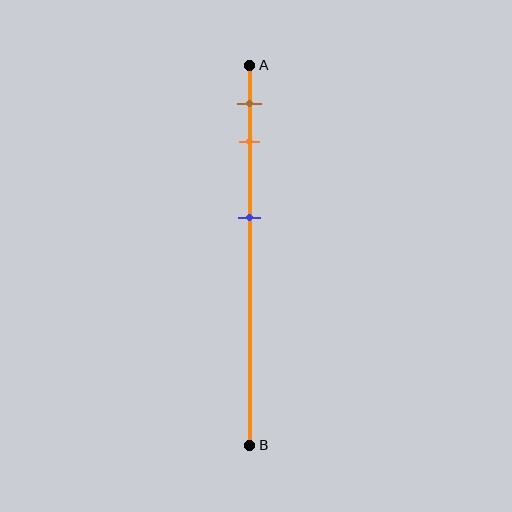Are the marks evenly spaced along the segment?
No, the marks are not evenly spaced.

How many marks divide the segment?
There are 3 marks dividing the segment.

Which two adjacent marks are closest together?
The brown and orange marks are the closest adjacent pair.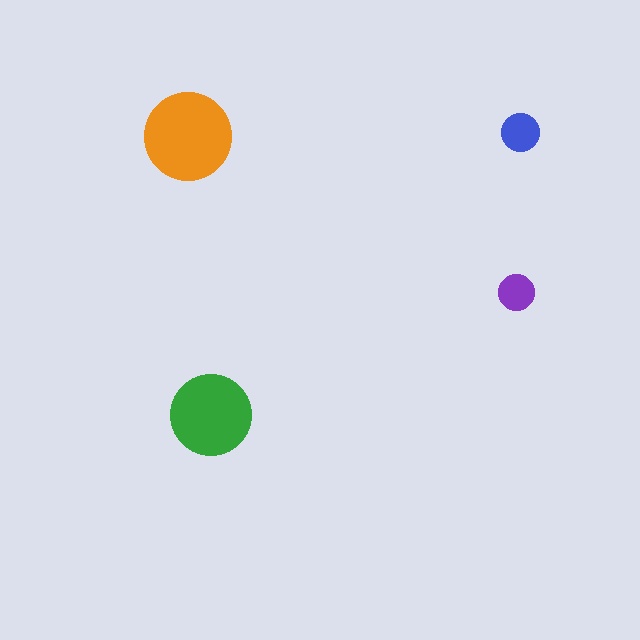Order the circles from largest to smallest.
the orange one, the green one, the blue one, the purple one.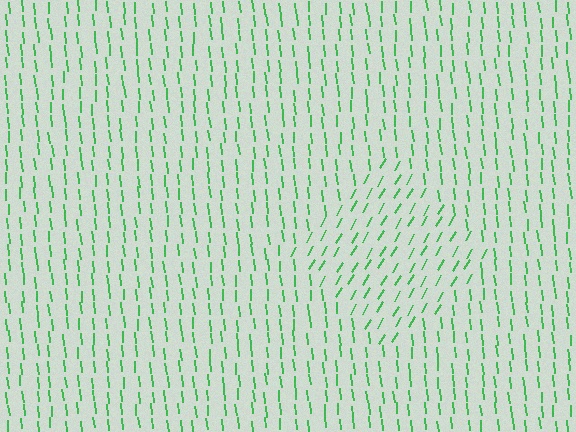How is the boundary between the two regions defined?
The boundary is defined purely by a change in line orientation (approximately 36 degrees difference). All lines are the same color and thickness.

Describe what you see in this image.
The image is filled with small green line segments. A diamond region in the image has lines oriented differently from the surrounding lines, creating a visible texture boundary.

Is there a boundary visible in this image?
Yes, there is a texture boundary formed by a change in line orientation.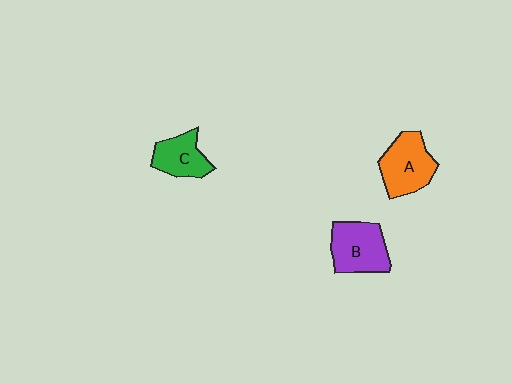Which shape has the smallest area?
Shape C (green).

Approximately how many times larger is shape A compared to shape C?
Approximately 1.3 times.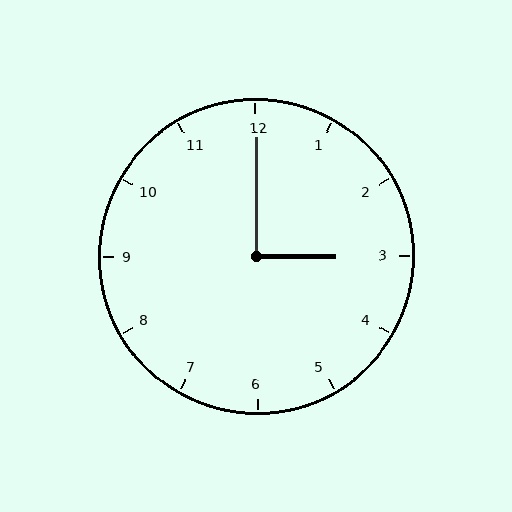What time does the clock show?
3:00.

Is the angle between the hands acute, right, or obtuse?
It is right.